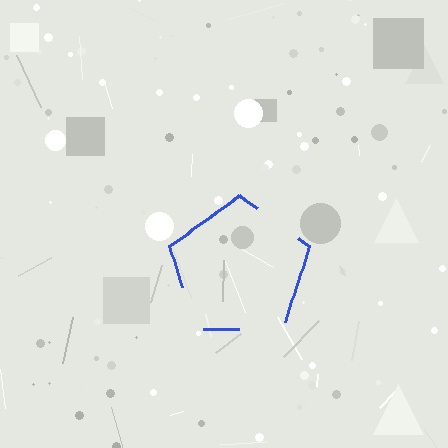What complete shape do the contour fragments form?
The contour fragments form a pentagon.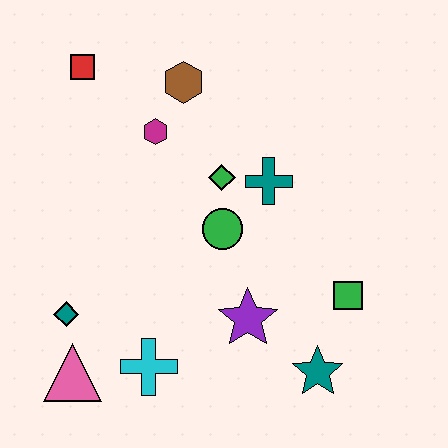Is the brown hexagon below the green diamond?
No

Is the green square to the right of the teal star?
Yes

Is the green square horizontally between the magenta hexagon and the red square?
No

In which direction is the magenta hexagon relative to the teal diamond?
The magenta hexagon is above the teal diamond.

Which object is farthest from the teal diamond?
The green square is farthest from the teal diamond.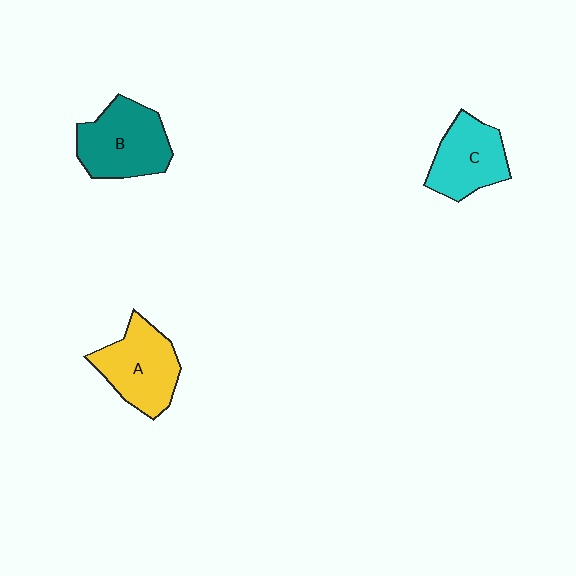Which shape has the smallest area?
Shape C (cyan).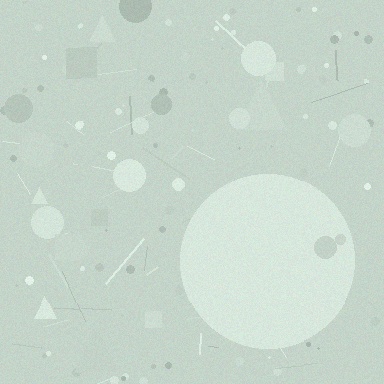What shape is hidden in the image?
A circle is hidden in the image.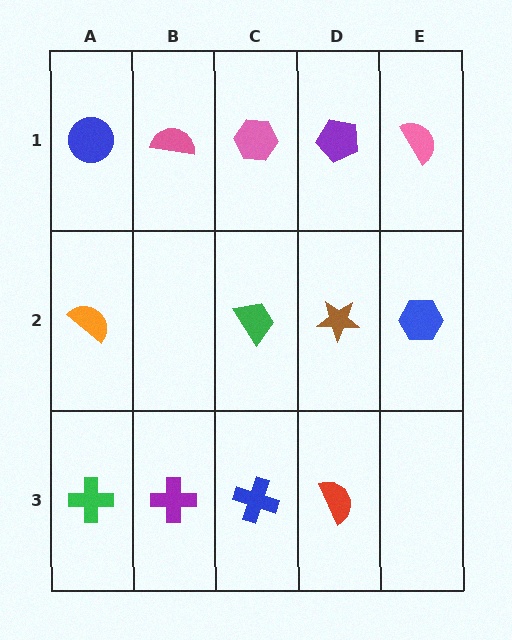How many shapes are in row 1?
5 shapes.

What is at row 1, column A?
A blue circle.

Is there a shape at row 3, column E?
No, that cell is empty.